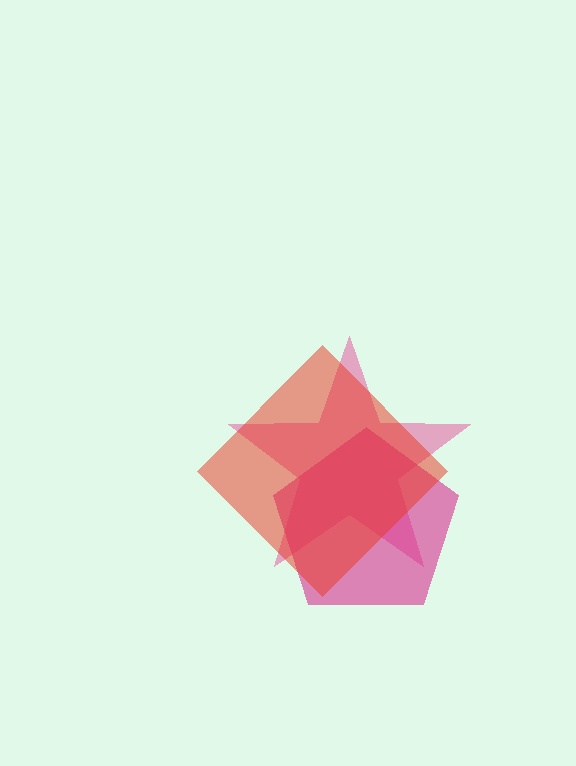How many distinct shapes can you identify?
There are 3 distinct shapes: a pink star, a magenta pentagon, a red diamond.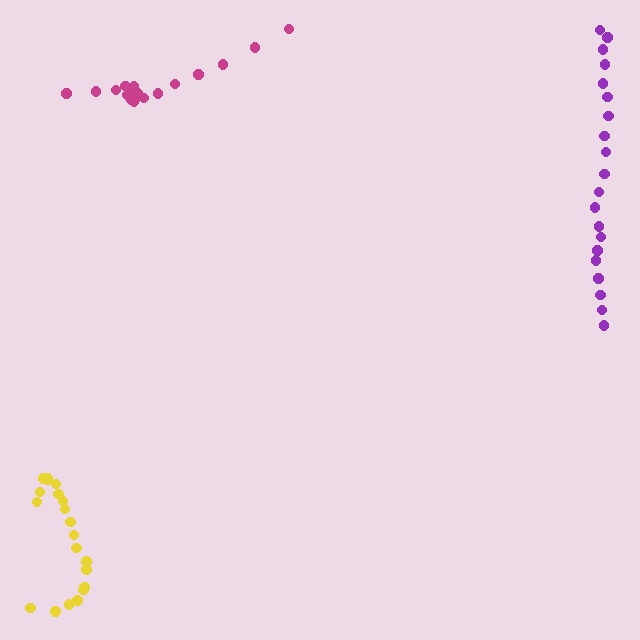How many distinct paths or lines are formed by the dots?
There are 3 distinct paths.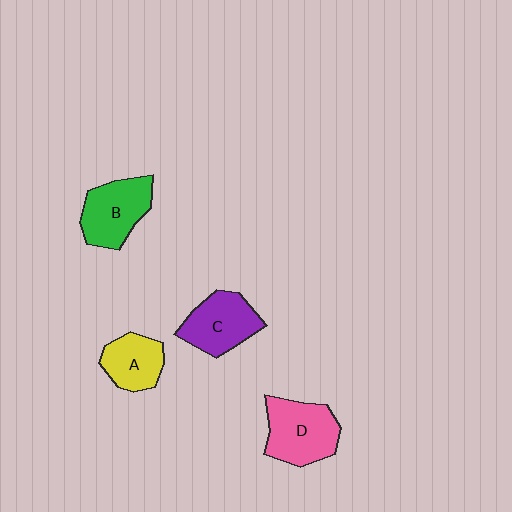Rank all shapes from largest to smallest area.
From largest to smallest: D (pink), B (green), C (purple), A (yellow).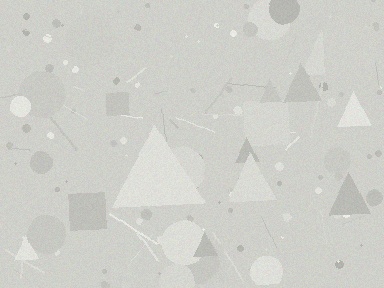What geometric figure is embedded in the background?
A triangle is embedded in the background.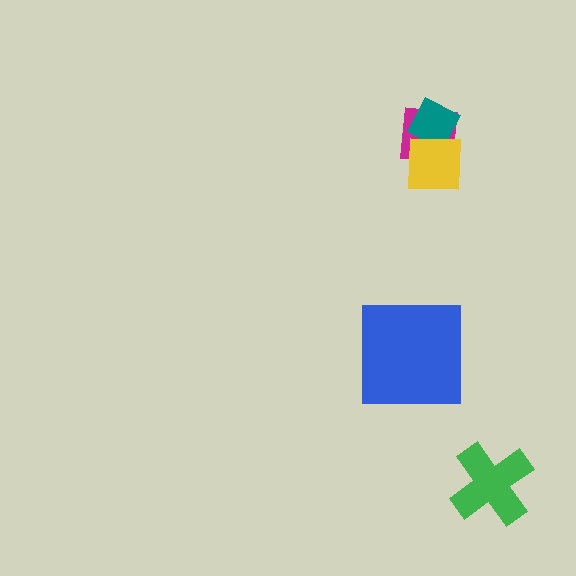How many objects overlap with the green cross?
0 objects overlap with the green cross.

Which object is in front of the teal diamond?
The yellow square is in front of the teal diamond.